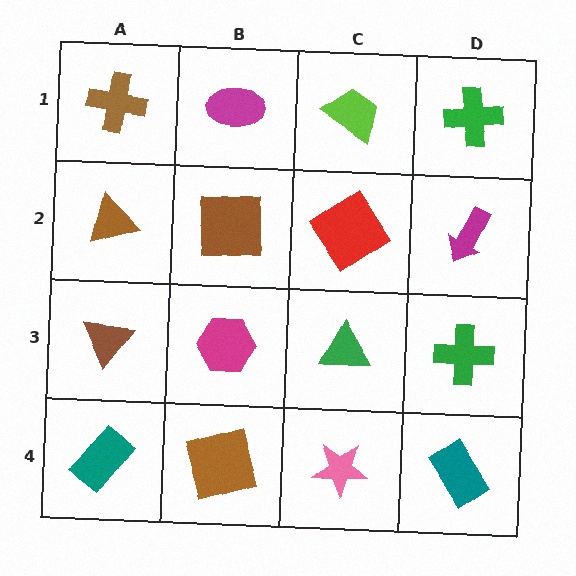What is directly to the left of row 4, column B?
A teal rectangle.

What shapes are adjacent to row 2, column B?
A magenta ellipse (row 1, column B), a magenta hexagon (row 3, column B), a brown triangle (row 2, column A), a red diamond (row 2, column C).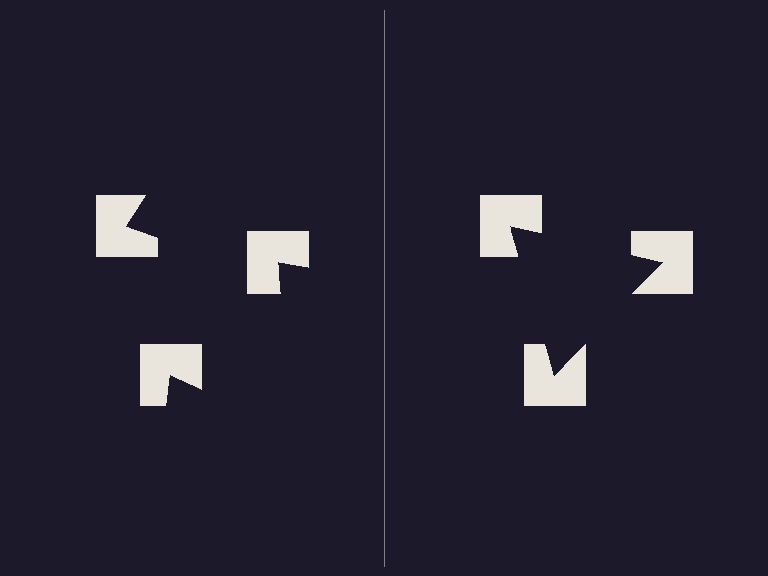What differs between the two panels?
The notched squares are positioned identically on both sides; only the wedge orientations differ. On the right they align to a triangle; on the left they are misaligned.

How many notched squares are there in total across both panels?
6 — 3 on each side.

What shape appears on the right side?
An illusory triangle.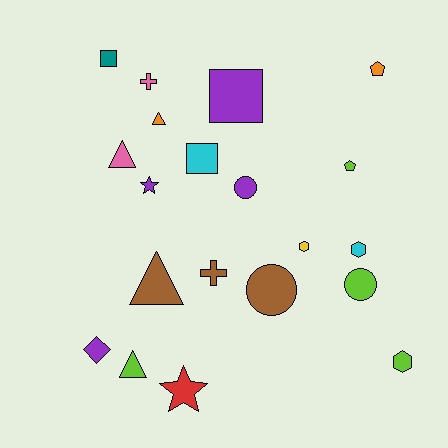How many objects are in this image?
There are 20 objects.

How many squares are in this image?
There are 3 squares.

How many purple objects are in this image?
There are 4 purple objects.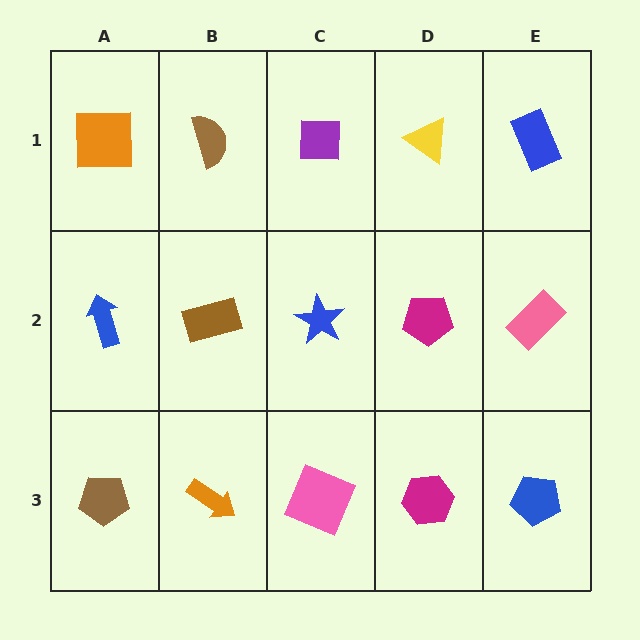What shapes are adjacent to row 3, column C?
A blue star (row 2, column C), an orange arrow (row 3, column B), a magenta hexagon (row 3, column D).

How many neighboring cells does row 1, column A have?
2.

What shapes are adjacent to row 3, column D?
A magenta pentagon (row 2, column D), a pink square (row 3, column C), a blue pentagon (row 3, column E).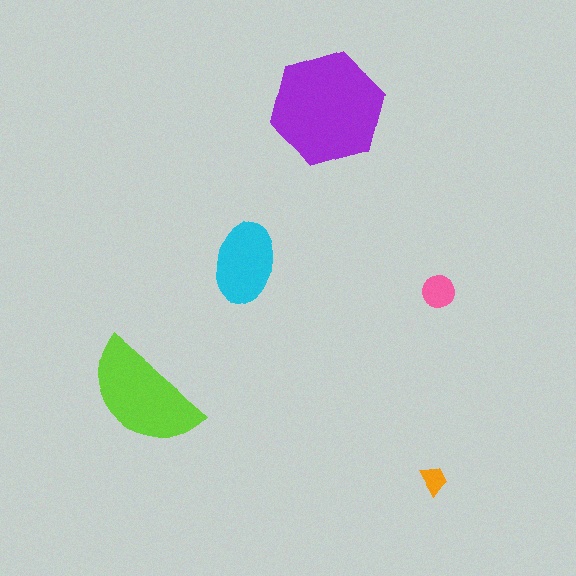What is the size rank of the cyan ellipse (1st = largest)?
3rd.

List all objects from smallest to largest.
The orange trapezoid, the pink circle, the cyan ellipse, the lime semicircle, the purple hexagon.